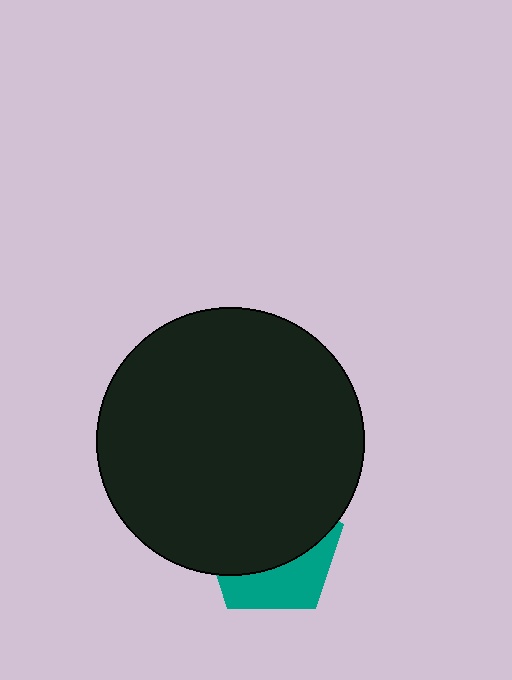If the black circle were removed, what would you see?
You would see the complete teal pentagon.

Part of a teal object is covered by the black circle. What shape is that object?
It is a pentagon.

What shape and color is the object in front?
The object in front is a black circle.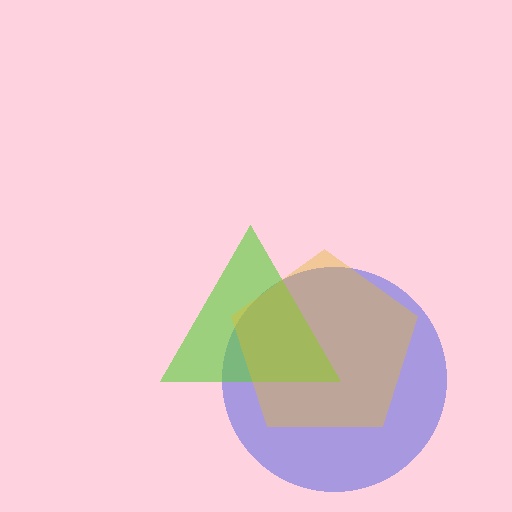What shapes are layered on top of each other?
The layered shapes are: a blue circle, a lime triangle, a yellow pentagon.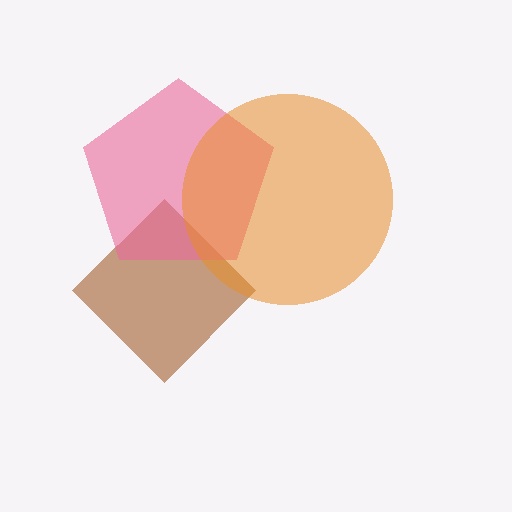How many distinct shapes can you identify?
There are 3 distinct shapes: a brown diamond, a pink pentagon, an orange circle.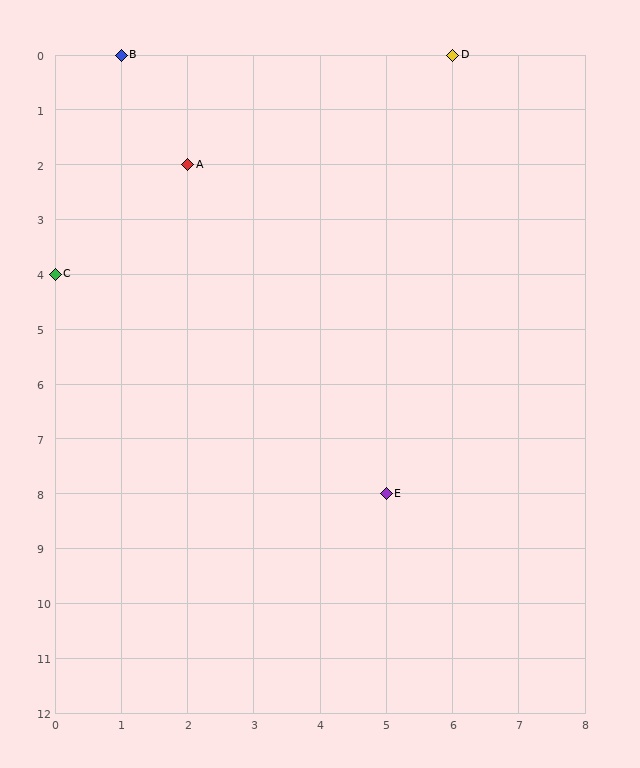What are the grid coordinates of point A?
Point A is at grid coordinates (2, 2).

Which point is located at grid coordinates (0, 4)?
Point C is at (0, 4).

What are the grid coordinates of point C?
Point C is at grid coordinates (0, 4).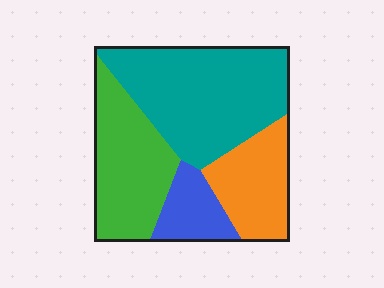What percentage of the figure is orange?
Orange takes up about one fifth (1/5) of the figure.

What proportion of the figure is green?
Green covers roughly 30% of the figure.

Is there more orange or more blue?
Orange.